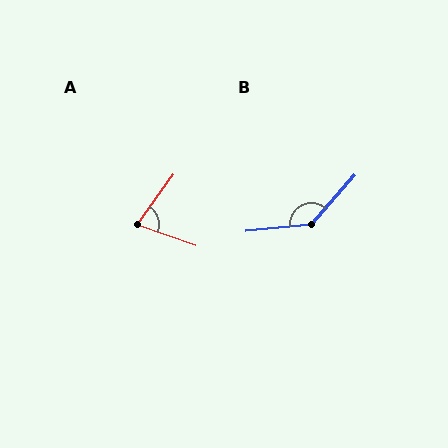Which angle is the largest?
B, at approximately 137 degrees.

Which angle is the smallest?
A, at approximately 74 degrees.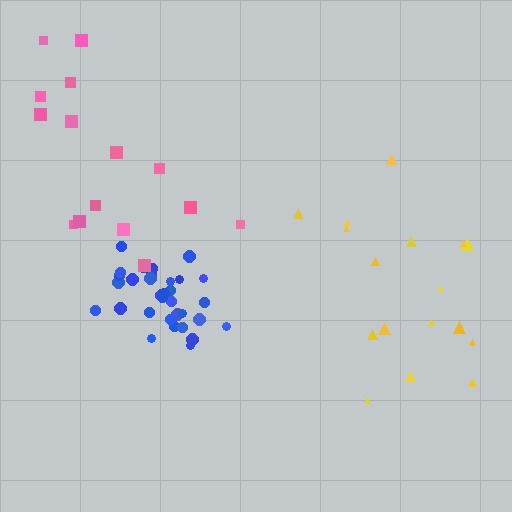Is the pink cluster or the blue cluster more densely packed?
Blue.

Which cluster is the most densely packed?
Blue.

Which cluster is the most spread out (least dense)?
Pink.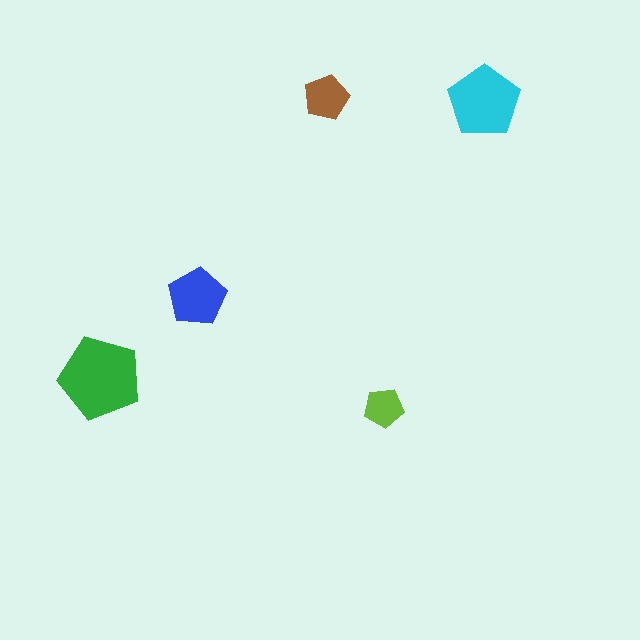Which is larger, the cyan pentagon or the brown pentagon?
The cyan one.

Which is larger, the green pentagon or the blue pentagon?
The green one.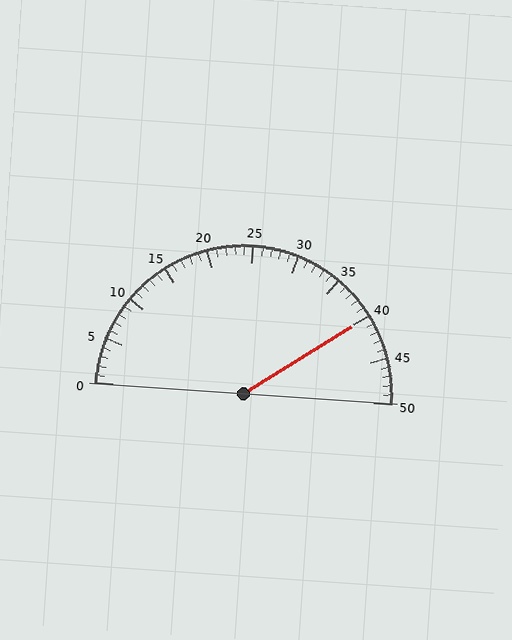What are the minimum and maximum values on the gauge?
The gauge ranges from 0 to 50.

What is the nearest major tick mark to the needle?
The nearest major tick mark is 40.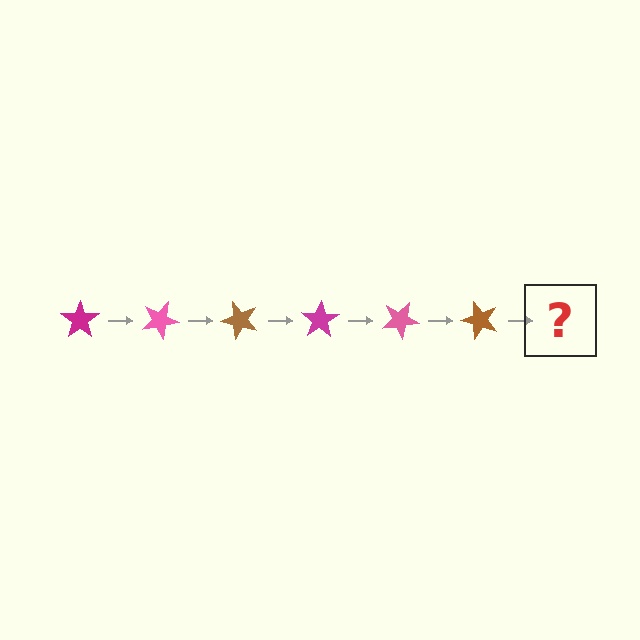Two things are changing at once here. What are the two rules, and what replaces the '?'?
The two rules are that it rotates 25 degrees each step and the color cycles through magenta, pink, and brown. The '?' should be a magenta star, rotated 150 degrees from the start.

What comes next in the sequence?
The next element should be a magenta star, rotated 150 degrees from the start.